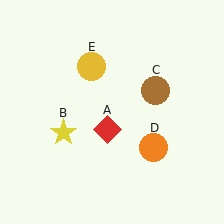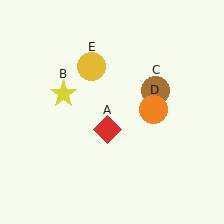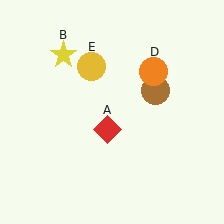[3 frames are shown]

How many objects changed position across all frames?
2 objects changed position: yellow star (object B), orange circle (object D).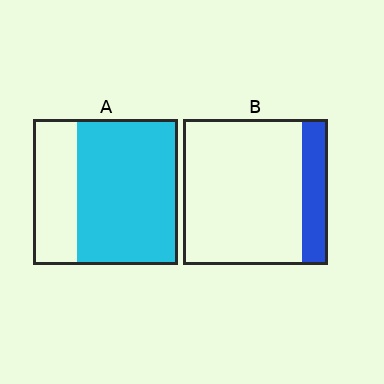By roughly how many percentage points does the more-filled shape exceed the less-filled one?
By roughly 50 percentage points (A over B).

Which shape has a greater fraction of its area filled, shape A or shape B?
Shape A.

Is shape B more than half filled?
No.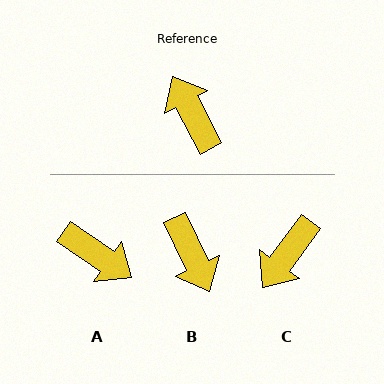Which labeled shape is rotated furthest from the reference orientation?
B, about 177 degrees away.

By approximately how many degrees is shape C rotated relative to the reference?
Approximately 116 degrees counter-clockwise.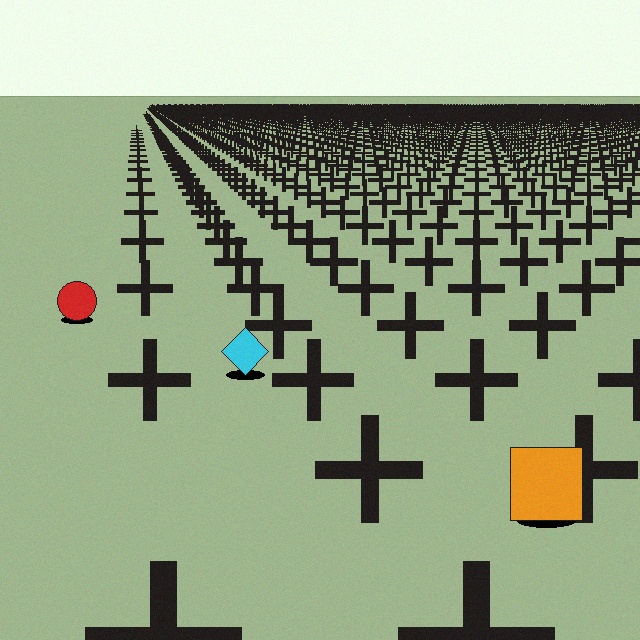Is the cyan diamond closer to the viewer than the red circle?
Yes. The cyan diamond is closer — you can tell from the texture gradient: the ground texture is coarser near it.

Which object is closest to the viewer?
The orange square is closest. The texture marks near it are larger and more spread out.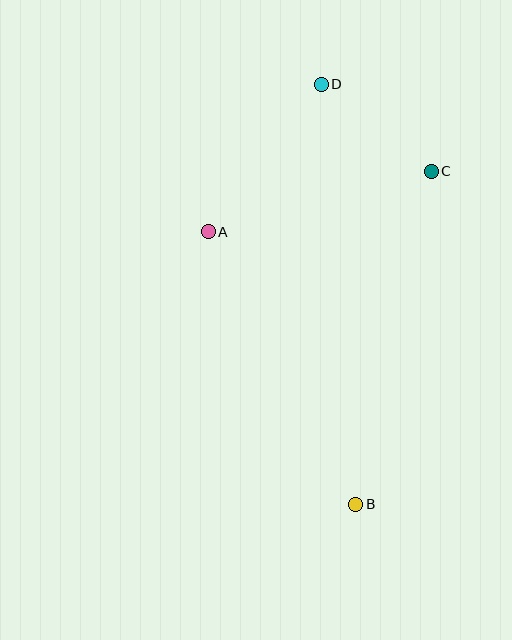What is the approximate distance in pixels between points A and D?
The distance between A and D is approximately 186 pixels.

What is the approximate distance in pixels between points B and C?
The distance between B and C is approximately 342 pixels.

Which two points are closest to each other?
Points C and D are closest to each other.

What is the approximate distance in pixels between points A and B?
The distance between A and B is approximately 309 pixels.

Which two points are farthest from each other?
Points B and D are farthest from each other.